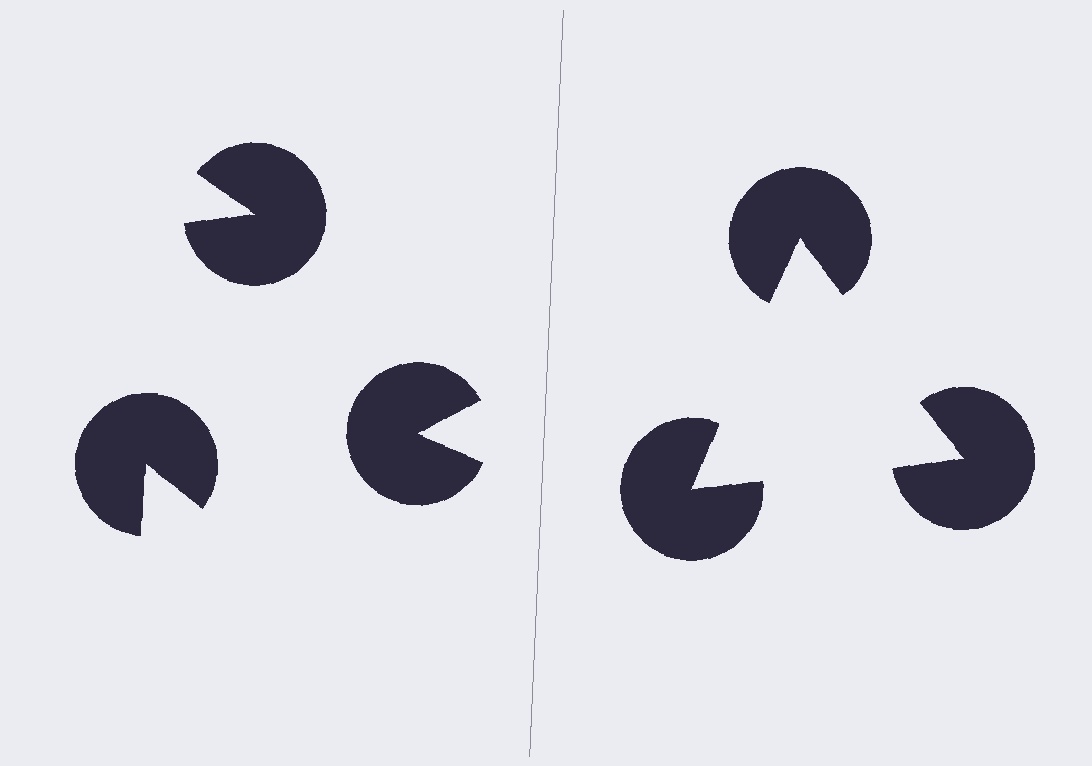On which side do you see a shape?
An illusory triangle appears on the right side. On the left side the wedge cuts are rotated, so no coherent shape forms.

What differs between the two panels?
The pac-man discs are positioned identically on both sides; only the wedge orientations differ. On the right they align to a triangle; on the left they are misaligned.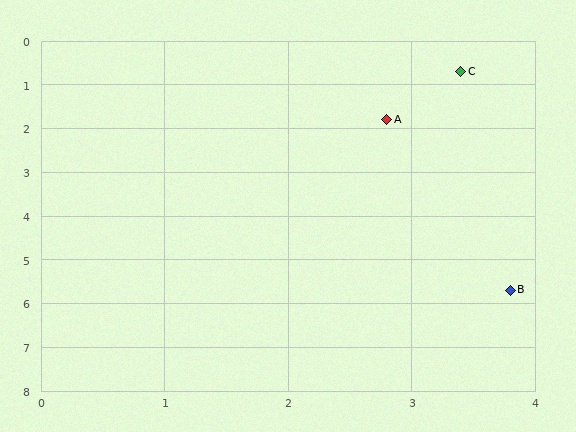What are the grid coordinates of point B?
Point B is at approximately (3.8, 5.7).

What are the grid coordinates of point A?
Point A is at approximately (2.8, 1.8).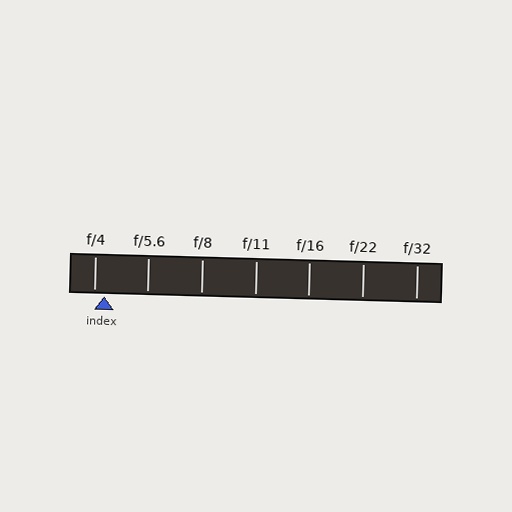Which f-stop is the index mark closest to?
The index mark is closest to f/4.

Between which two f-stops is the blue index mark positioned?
The index mark is between f/4 and f/5.6.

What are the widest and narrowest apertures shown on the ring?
The widest aperture shown is f/4 and the narrowest is f/32.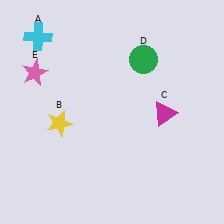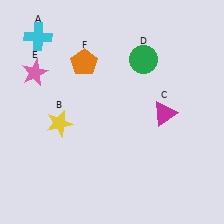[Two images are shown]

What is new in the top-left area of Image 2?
An orange pentagon (F) was added in the top-left area of Image 2.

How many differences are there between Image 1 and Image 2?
There is 1 difference between the two images.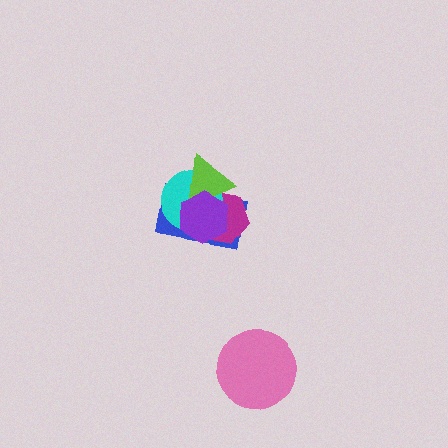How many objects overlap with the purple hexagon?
4 objects overlap with the purple hexagon.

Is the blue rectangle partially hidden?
Yes, it is partially covered by another shape.